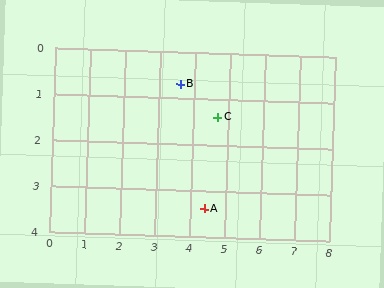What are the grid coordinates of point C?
Point C is at approximately (4.7, 1.4).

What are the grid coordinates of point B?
Point B is at approximately (3.6, 0.7).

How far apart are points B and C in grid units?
Points B and C are about 1.3 grid units apart.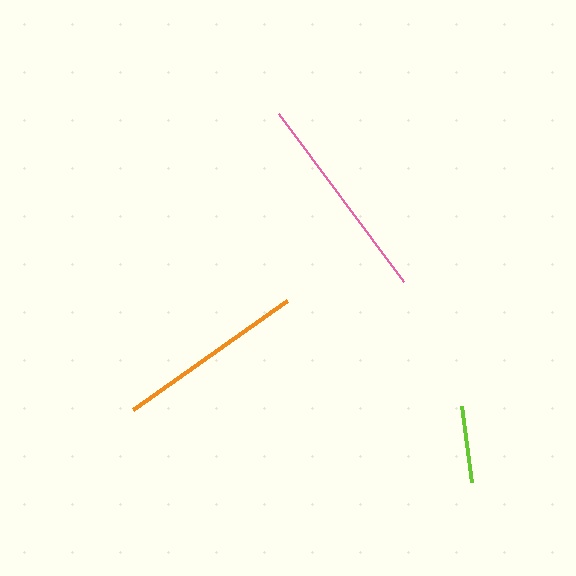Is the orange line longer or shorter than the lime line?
The orange line is longer than the lime line.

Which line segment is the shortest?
The lime line is the shortest at approximately 77 pixels.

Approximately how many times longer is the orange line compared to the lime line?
The orange line is approximately 2.5 times the length of the lime line.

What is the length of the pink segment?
The pink segment is approximately 209 pixels long.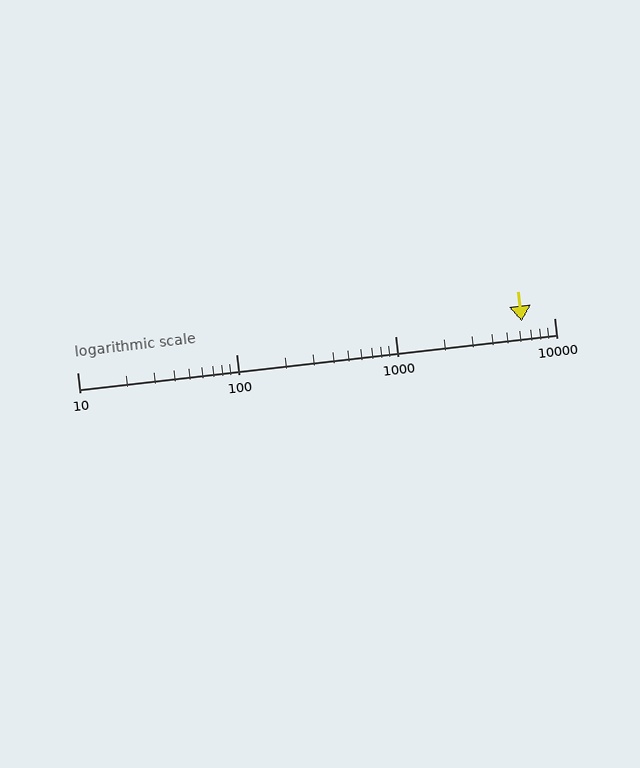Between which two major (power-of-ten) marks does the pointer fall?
The pointer is between 1000 and 10000.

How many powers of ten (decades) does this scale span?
The scale spans 3 decades, from 10 to 10000.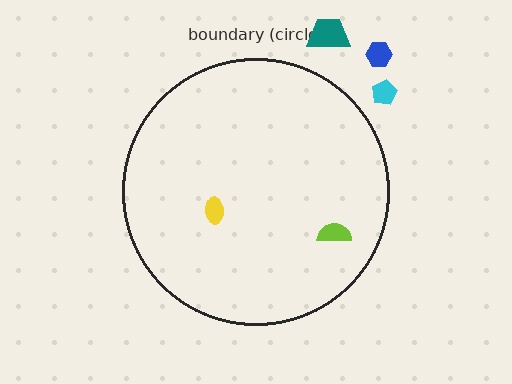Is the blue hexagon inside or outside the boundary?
Outside.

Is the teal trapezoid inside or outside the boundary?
Outside.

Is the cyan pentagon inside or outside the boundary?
Outside.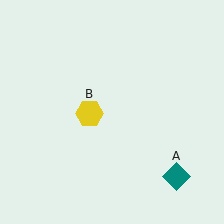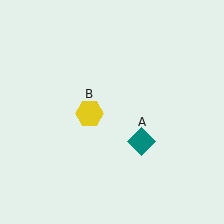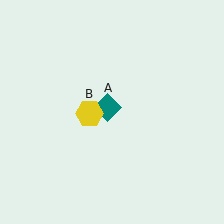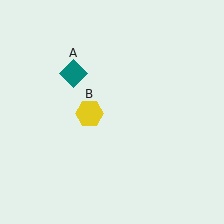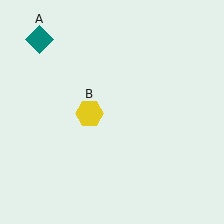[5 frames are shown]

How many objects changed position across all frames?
1 object changed position: teal diamond (object A).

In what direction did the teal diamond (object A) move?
The teal diamond (object A) moved up and to the left.